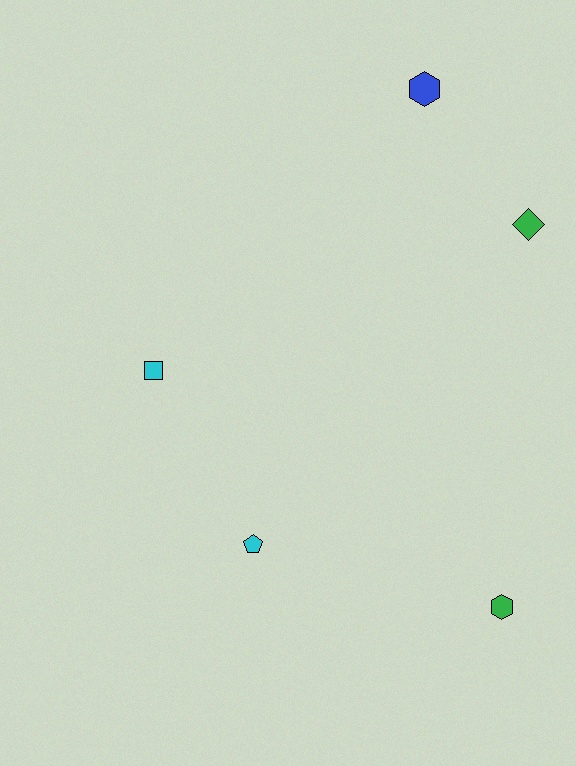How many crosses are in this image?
There are no crosses.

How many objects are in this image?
There are 5 objects.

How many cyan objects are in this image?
There are 2 cyan objects.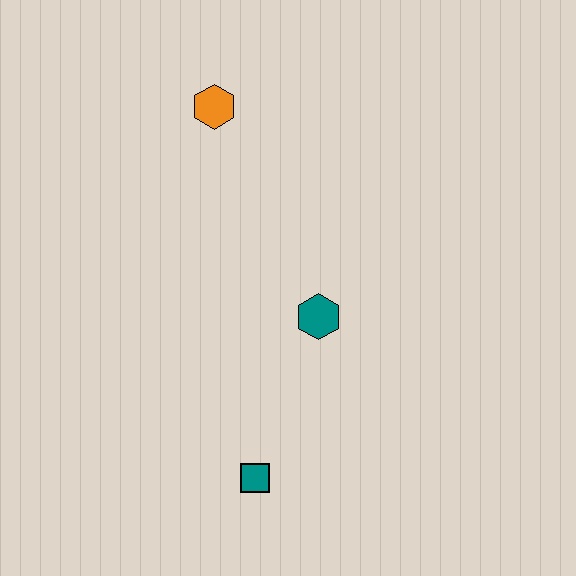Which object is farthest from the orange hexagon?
The teal square is farthest from the orange hexagon.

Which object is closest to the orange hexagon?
The teal hexagon is closest to the orange hexagon.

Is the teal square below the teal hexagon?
Yes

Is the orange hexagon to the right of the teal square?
No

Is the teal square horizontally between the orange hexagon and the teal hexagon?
Yes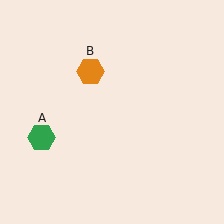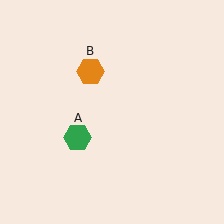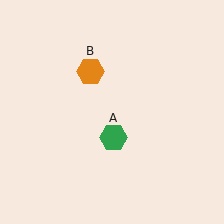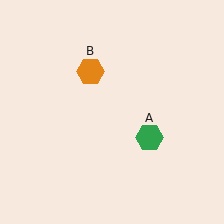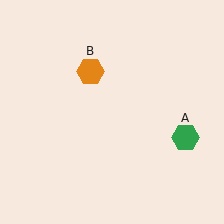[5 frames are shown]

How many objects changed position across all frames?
1 object changed position: green hexagon (object A).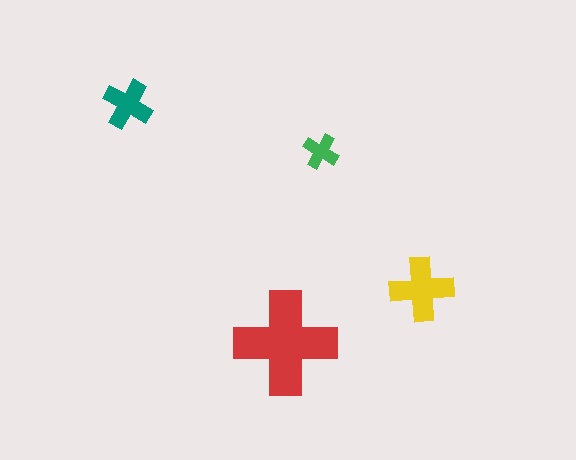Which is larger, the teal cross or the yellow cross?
The yellow one.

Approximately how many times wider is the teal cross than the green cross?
About 1.5 times wider.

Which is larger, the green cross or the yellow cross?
The yellow one.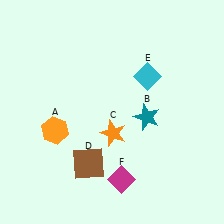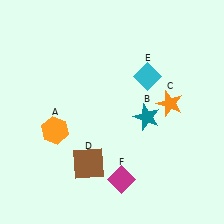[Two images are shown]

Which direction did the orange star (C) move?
The orange star (C) moved right.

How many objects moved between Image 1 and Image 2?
1 object moved between the two images.